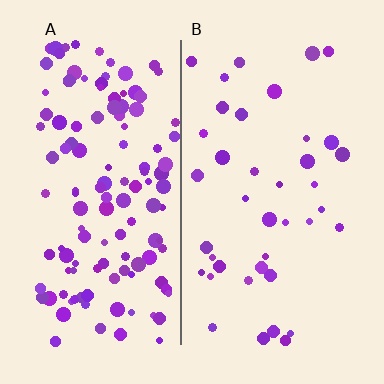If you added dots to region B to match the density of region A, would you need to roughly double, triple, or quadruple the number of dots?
Approximately triple.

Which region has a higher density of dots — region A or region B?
A (the left).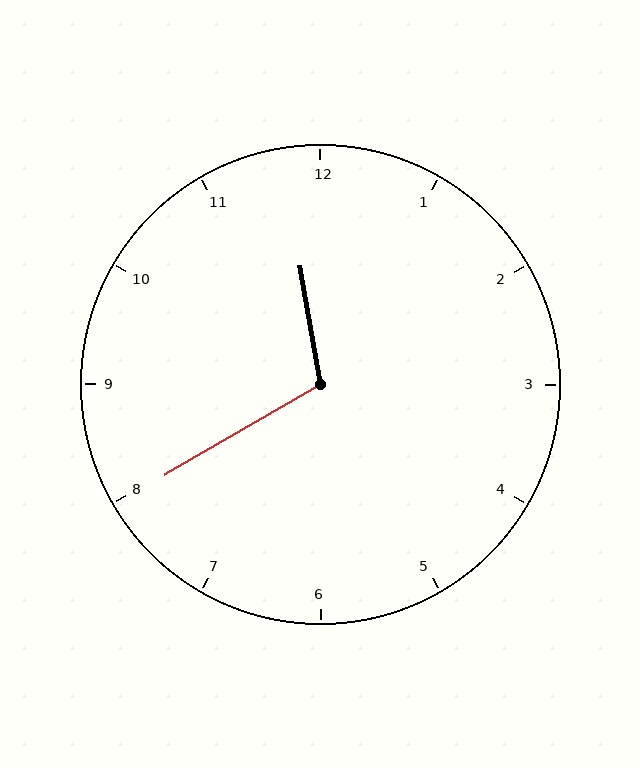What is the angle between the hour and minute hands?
Approximately 110 degrees.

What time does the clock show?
11:40.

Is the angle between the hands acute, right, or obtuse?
It is obtuse.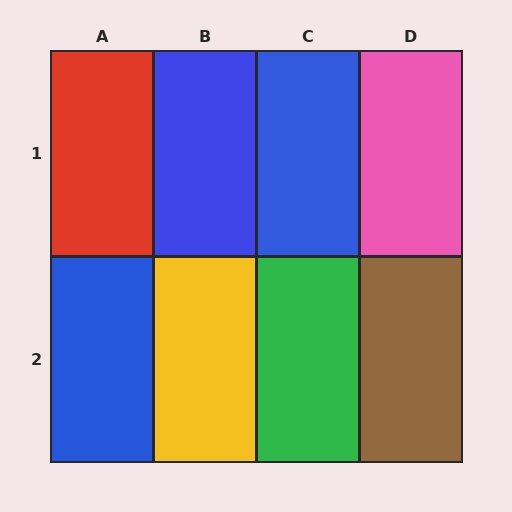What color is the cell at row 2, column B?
Yellow.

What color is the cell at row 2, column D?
Brown.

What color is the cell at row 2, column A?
Blue.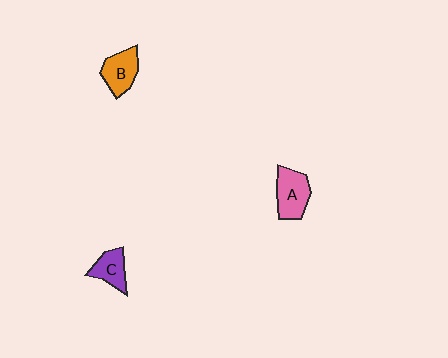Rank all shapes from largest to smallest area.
From largest to smallest: A (pink), B (orange), C (purple).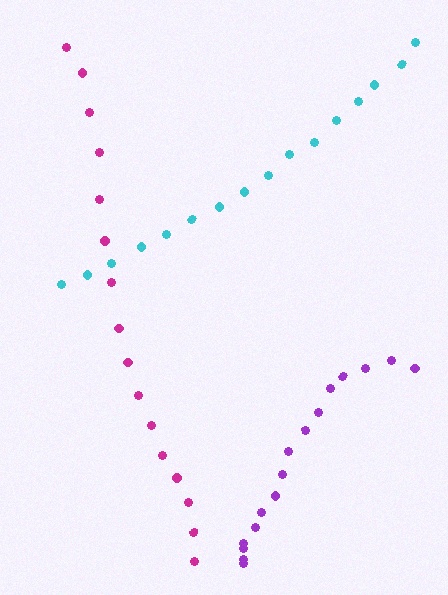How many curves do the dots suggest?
There are 3 distinct paths.